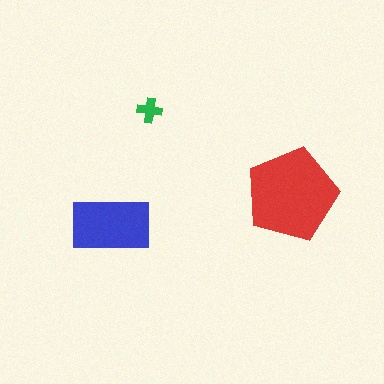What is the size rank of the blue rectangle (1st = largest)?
2nd.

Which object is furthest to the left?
The blue rectangle is leftmost.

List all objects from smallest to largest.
The green cross, the blue rectangle, the red pentagon.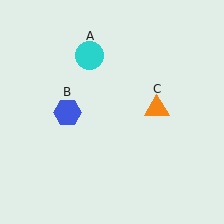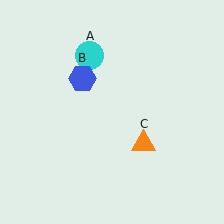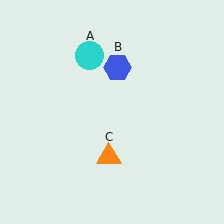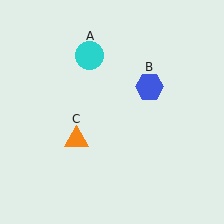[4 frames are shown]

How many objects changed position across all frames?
2 objects changed position: blue hexagon (object B), orange triangle (object C).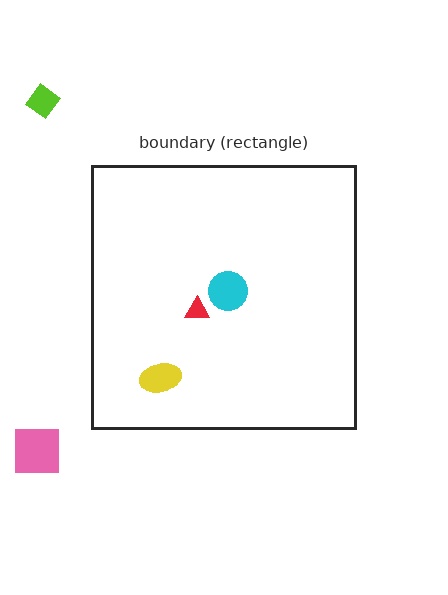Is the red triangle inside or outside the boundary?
Inside.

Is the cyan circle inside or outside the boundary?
Inside.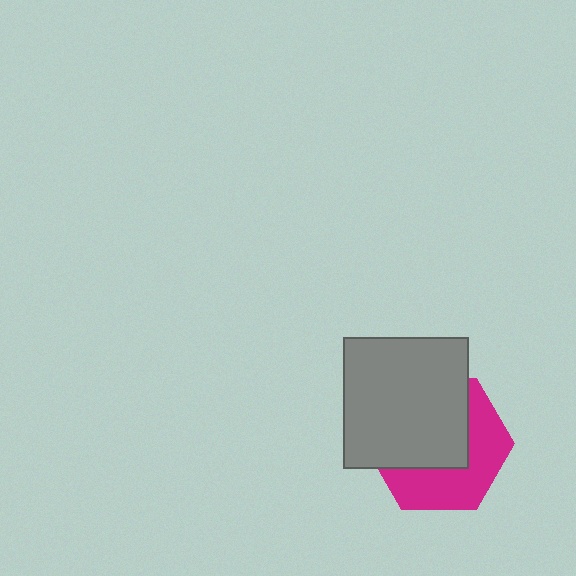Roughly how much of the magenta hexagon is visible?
A small part of it is visible (roughly 44%).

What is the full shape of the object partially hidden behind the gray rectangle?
The partially hidden object is a magenta hexagon.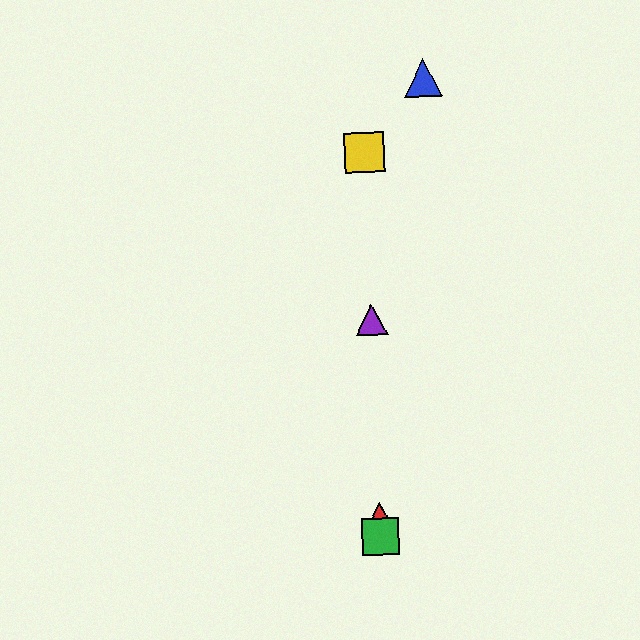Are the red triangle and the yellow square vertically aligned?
Yes, both are at x≈380.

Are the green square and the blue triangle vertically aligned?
No, the green square is at x≈381 and the blue triangle is at x≈423.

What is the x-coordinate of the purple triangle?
The purple triangle is at x≈371.